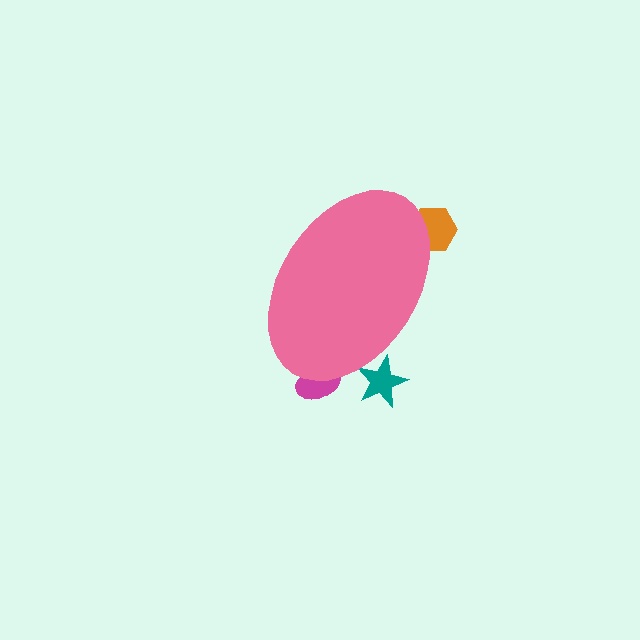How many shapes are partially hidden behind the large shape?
3 shapes are partially hidden.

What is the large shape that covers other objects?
A pink ellipse.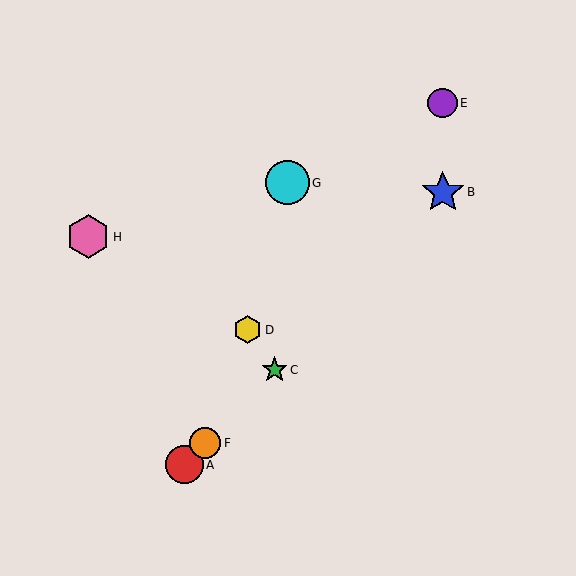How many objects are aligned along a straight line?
4 objects (A, B, C, F) are aligned along a straight line.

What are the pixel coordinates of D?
Object D is at (248, 330).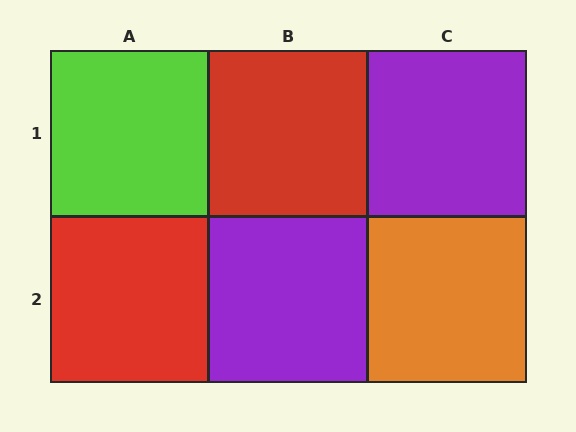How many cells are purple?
2 cells are purple.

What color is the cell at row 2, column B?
Purple.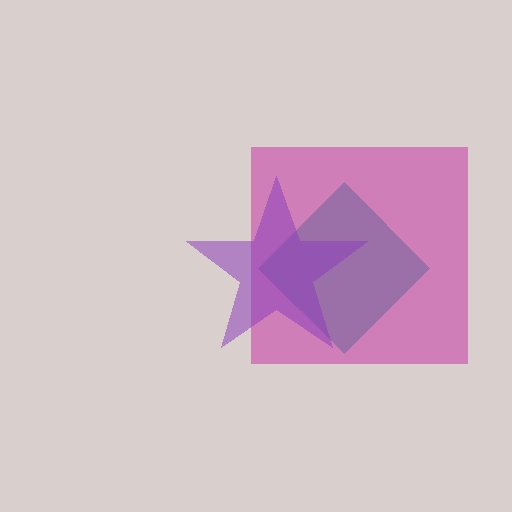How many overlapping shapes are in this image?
There are 3 overlapping shapes in the image.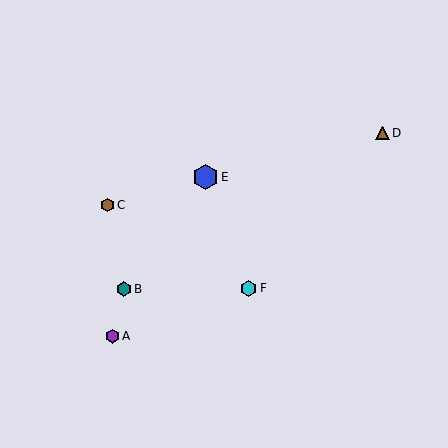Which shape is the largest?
The blue hexagon (labeled E) is the largest.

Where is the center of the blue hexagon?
The center of the blue hexagon is at (206, 177).